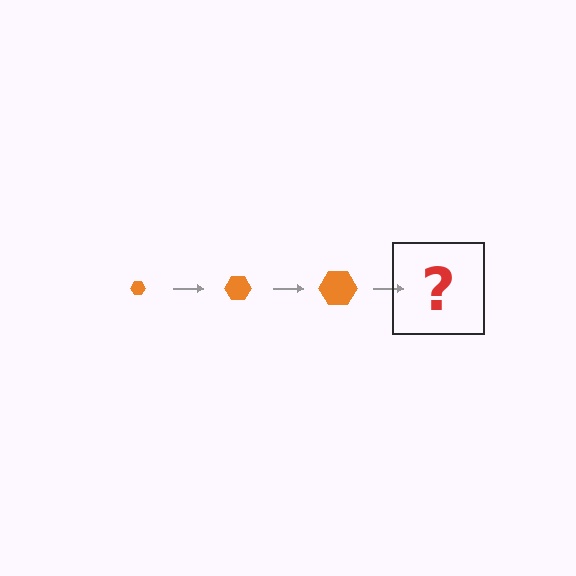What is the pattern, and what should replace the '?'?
The pattern is that the hexagon gets progressively larger each step. The '?' should be an orange hexagon, larger than the previous one.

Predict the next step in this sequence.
The next step is an orange hexagon, larger than the previous one.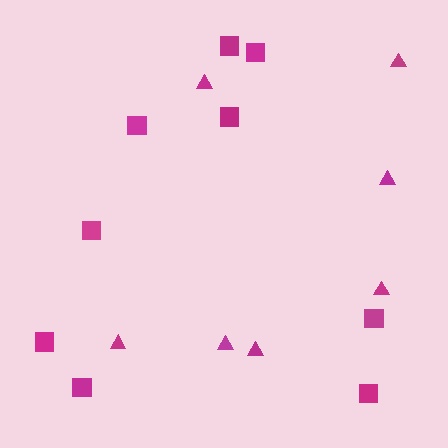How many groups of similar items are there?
There are 2 groups: one group of squares (9) and one group of triangles (7).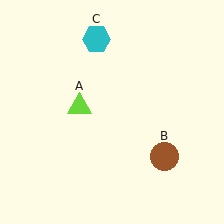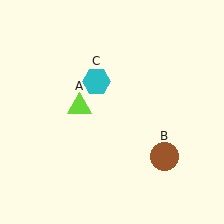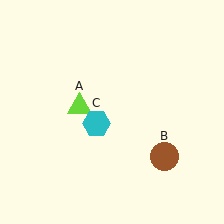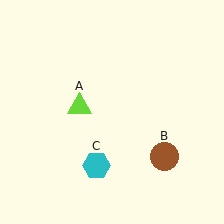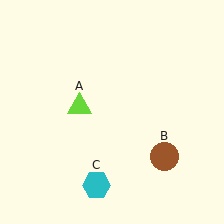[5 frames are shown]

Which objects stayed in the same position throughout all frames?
Lime triangle (object A) and brown circle (object B) remained stationary.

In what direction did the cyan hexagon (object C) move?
The cyan hexagon (object C) moved down.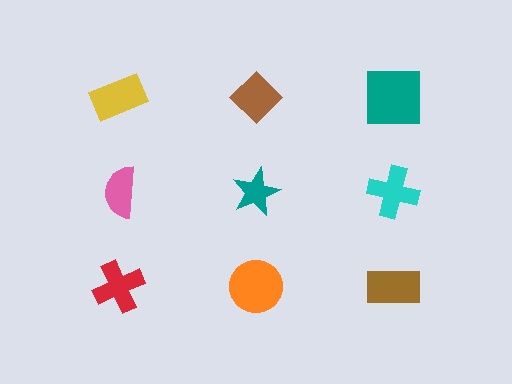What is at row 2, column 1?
A pink semicircle.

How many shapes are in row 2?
3 shapes.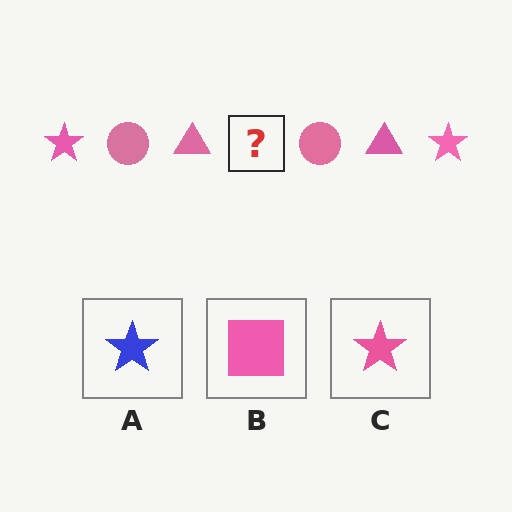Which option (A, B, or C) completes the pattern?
C.